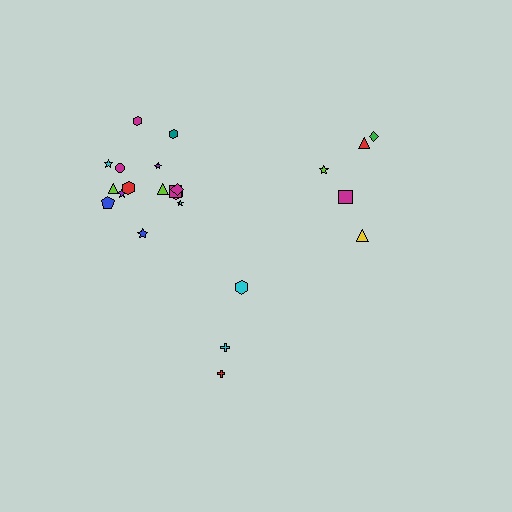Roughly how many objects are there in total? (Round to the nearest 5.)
Roughly 25 objects in total.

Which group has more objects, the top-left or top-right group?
The top-left group.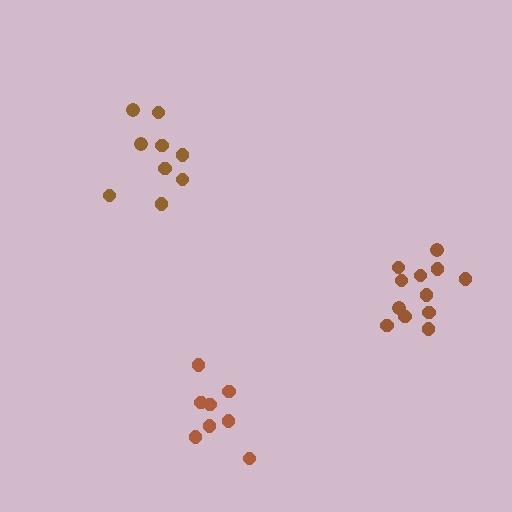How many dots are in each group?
Group 1: 8 dots, Group 2: 12 dots, Group 3: 9 dots (29 total).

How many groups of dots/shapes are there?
There are 3 groups.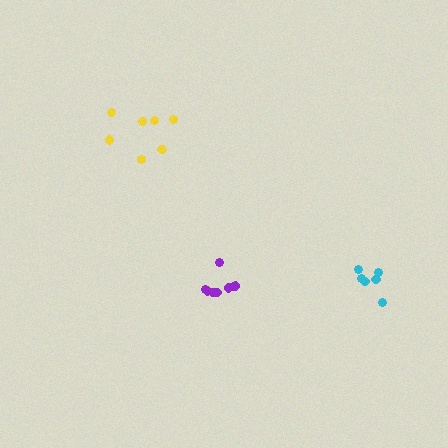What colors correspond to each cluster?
The clusters are colored: purple, yellow, cyan.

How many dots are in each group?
Group 1: 8 dots, Group 2: 7 dots, Group 3: 6 dots (21 total).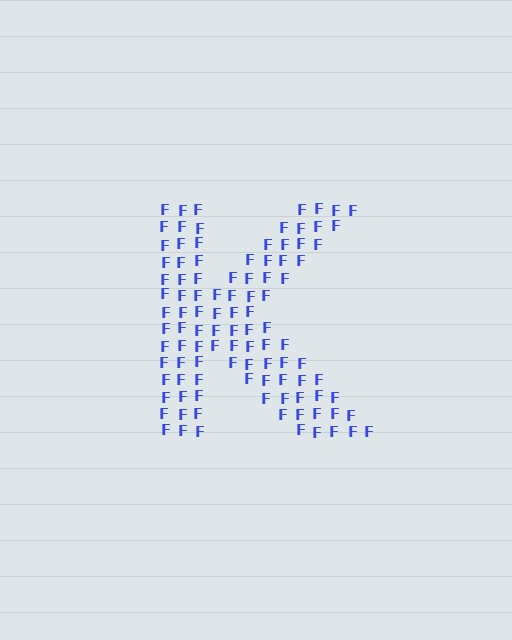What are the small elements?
The small elements are letter F's.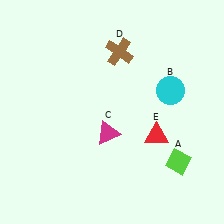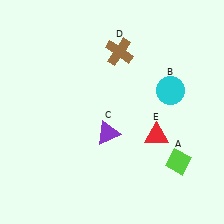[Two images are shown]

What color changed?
The triangle (C) changed from magenta in Image 1 to purple in Image 2.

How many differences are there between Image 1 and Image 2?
There is 1 difference between the two images.